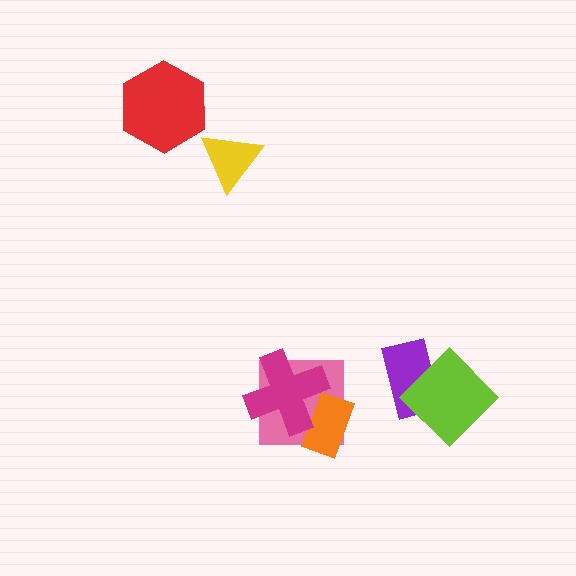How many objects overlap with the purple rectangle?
1 object overlaps with the purple rectangle.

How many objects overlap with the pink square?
2 objects overlap with the pink square.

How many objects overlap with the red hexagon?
0 objects overlap with the red hexagon.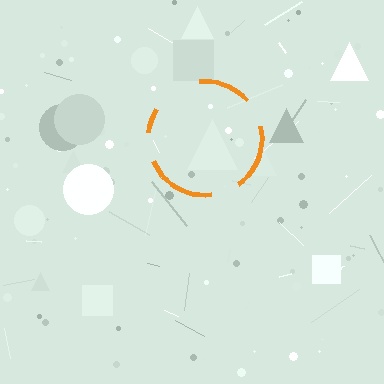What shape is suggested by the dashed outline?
The dashed outline suggests a circle.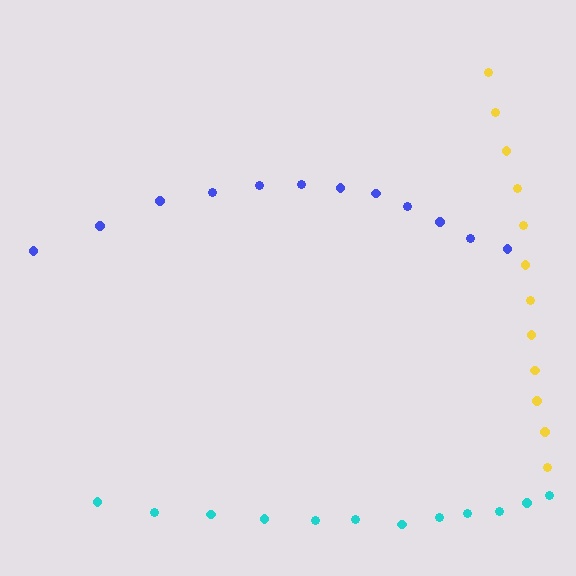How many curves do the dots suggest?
There are 3 distinct paths.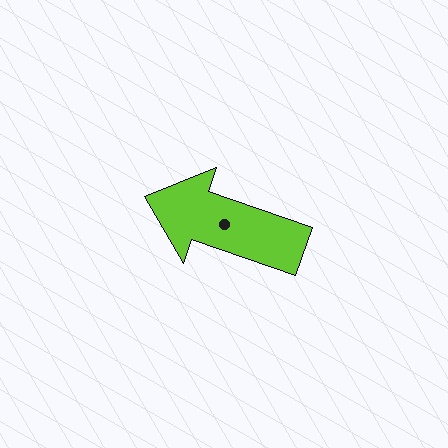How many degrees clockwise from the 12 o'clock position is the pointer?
Approximately 289 degrees.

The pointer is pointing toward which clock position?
Roughly 10 o'clock.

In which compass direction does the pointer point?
West.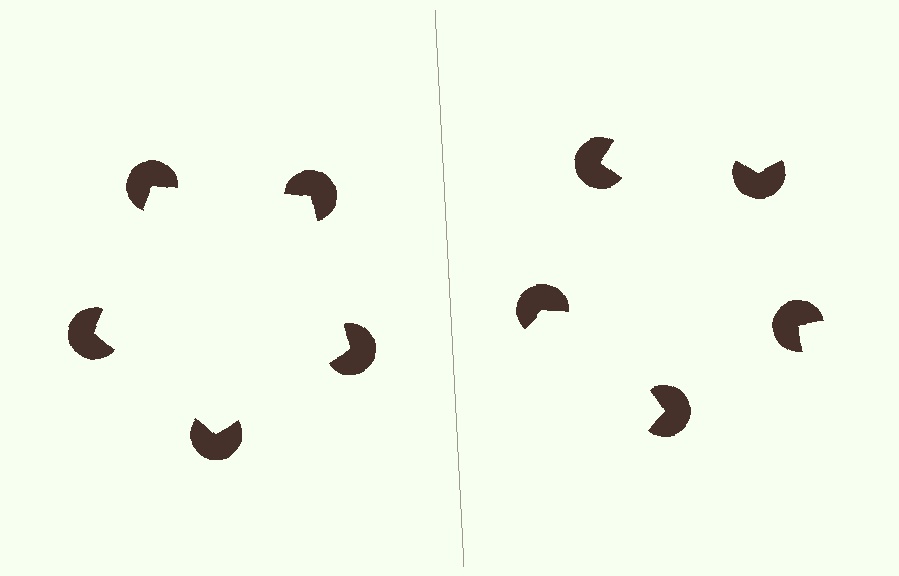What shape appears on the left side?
An illusory pentagon.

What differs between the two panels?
The pac-man discs are positioned identically on both sides; only the wedge orientations differ. On the left they align to a pentagon; on the right they are misaligned.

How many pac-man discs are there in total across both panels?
10 — 5 on each side.